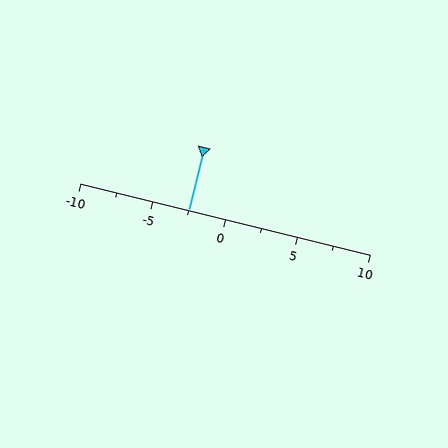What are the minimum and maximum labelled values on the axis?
The axis runs from -10 to 10.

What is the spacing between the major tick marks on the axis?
The major ticks are spaced 5 apart.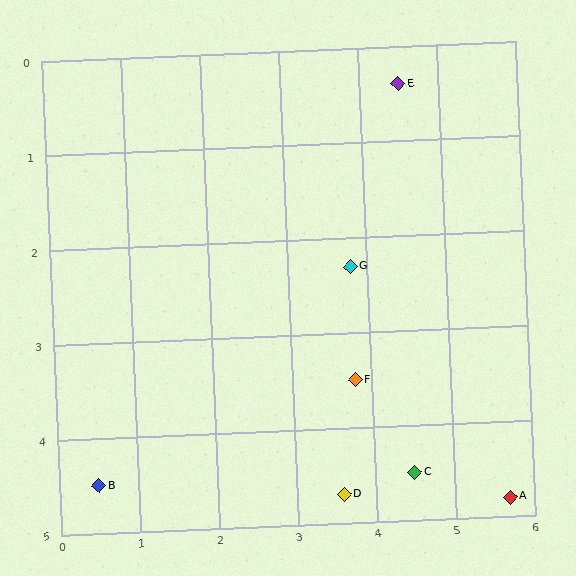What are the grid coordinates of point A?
Point A is at approximately (5.7, 4.8).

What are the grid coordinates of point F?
Point F is at approximately (3.8, 3.5).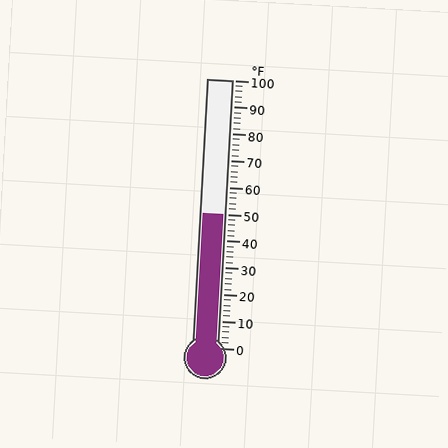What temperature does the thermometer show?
The thermometer shows approximately 50°F.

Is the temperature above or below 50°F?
The temperature is at 50°F.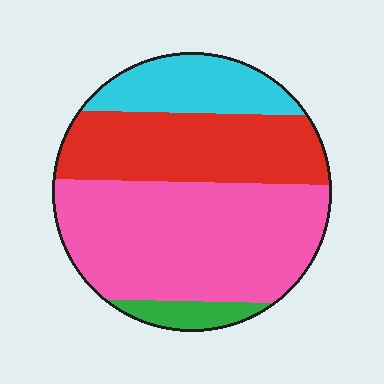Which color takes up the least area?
Green, at roughly 5%.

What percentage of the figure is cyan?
Cyan covers about 15% of the figure.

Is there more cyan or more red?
Red.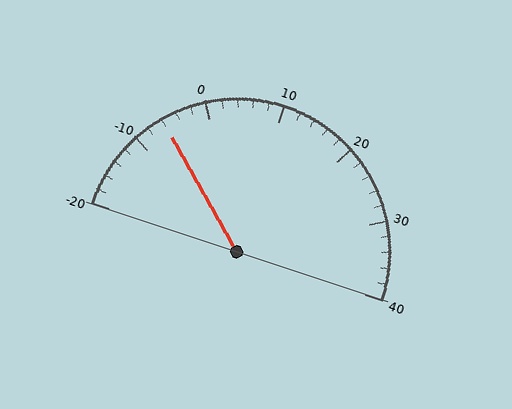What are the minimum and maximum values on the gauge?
The gauge ranges from -20 to 40.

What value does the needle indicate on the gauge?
The needle indicates approximately -6.